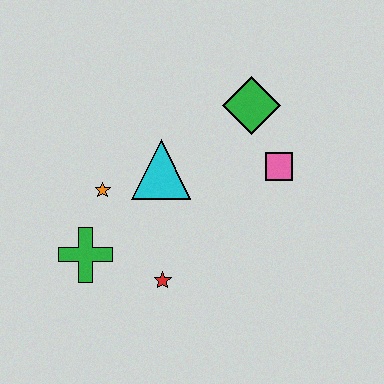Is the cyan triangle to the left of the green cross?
No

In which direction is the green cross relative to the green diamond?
The green cross is to the left of the green diamond.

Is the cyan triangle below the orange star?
No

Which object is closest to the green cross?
The orange star is closest to the green cross.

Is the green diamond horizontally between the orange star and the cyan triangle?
No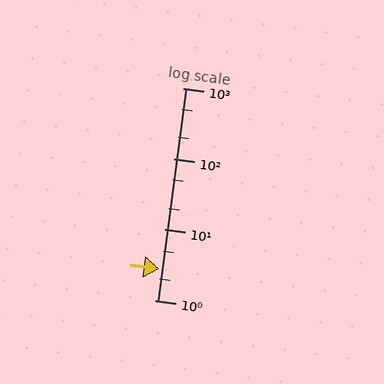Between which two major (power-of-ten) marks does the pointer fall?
The pointer is between 1 and 10.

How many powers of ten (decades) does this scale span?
The scale spans 3 decades, from 1 to 1000.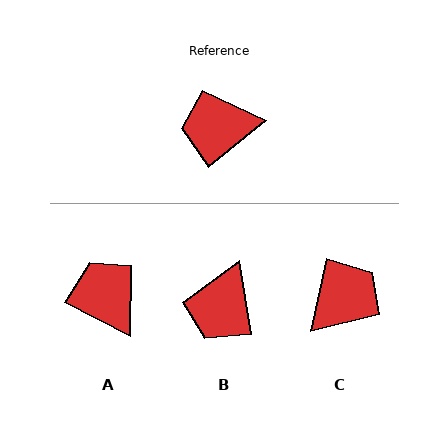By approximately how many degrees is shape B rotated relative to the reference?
Approximately 61 degrees counter-clockwise.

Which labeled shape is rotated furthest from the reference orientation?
C, about 141 degrees away.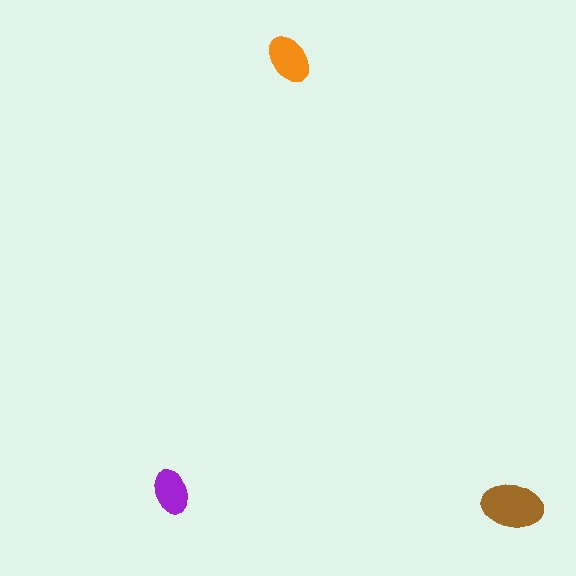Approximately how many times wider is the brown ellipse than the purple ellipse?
About 1.5 times wider.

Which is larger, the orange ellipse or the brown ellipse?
The brown one.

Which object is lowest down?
The brown ellipse is bottommost.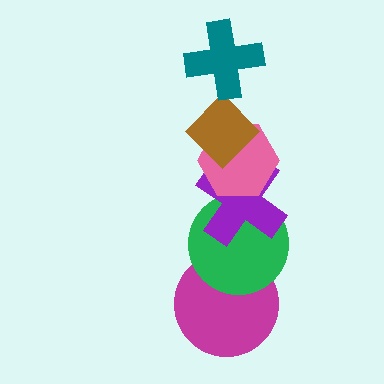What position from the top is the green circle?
The green circle is 5th from the top.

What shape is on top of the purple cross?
The pink hexagon is on top of the purple cross.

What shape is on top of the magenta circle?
The green circle is on top of the magenta circle.